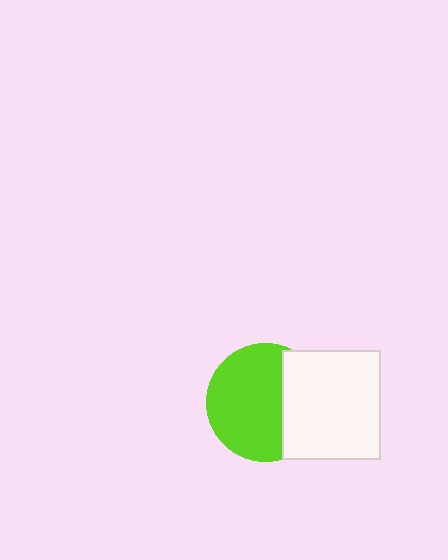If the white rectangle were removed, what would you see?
You would see the complete lime circle.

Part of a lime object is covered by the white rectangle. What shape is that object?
It is a circle.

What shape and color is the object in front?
The object in front is a white rectangle.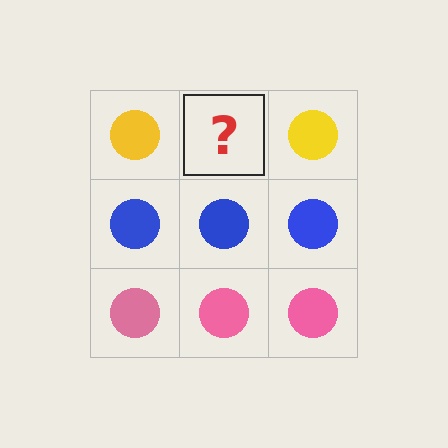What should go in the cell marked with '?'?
The missing cell should contain a yellow circle.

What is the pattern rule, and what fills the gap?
The rule is that each row has a consistent color. The gap should be filled with a yellow circle.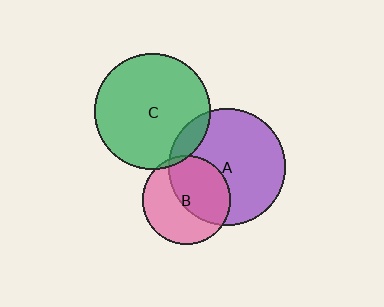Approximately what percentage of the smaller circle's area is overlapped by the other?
Approximately 10%.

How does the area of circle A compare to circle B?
Approximately 1.8 times.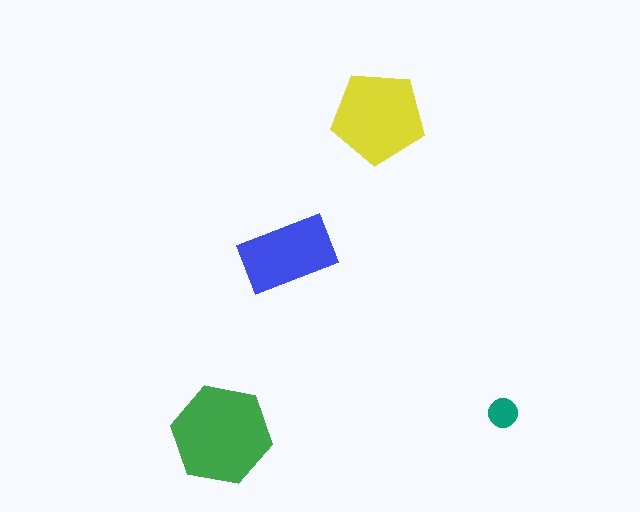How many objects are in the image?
There are 4 objects in the image.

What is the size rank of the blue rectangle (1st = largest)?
3rd.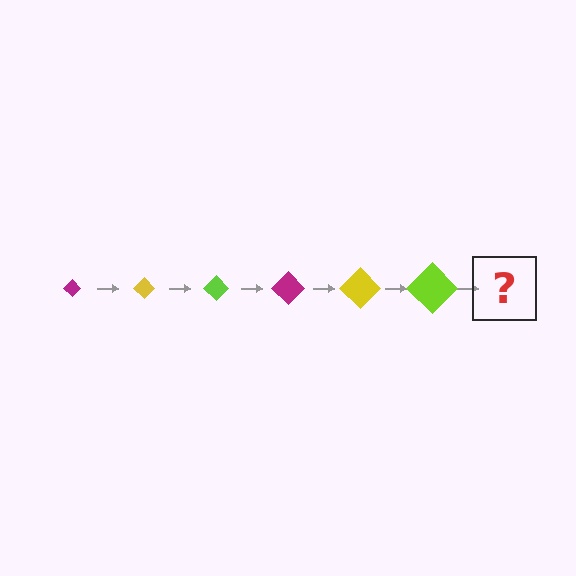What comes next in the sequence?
The next element should be a magenta diamond, larger than the previous one.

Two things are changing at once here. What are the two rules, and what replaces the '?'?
The two rules are that the diamond grows larger each step and the color cycles through magenta, yellow, and lime. The '?' should be a magenta diamond, larger than the previous one.